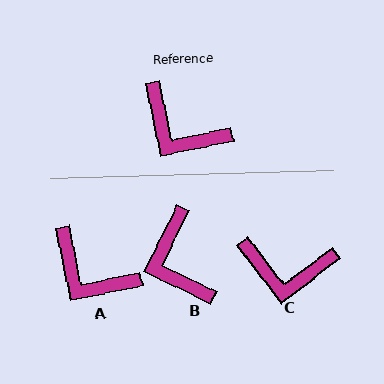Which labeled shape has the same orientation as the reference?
A.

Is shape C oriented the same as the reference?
No, it is off by about 26 degrees.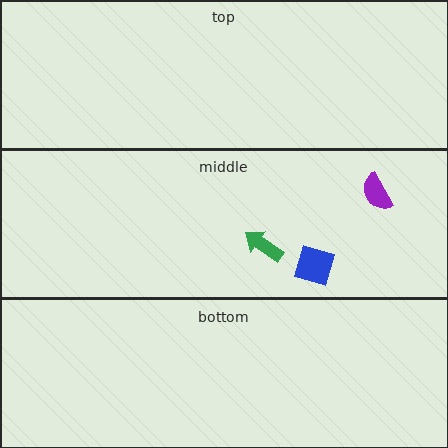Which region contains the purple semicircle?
The middle region.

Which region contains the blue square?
The middle region.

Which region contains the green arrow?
The middle region.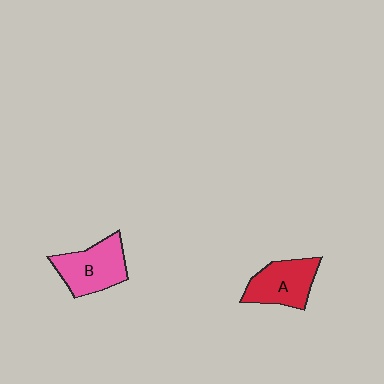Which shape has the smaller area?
Shape A (red).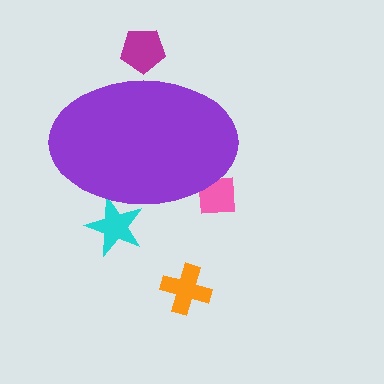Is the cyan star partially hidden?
Yes, the cyan star is partially hidden behind the purple ellipse.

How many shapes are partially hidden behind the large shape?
3 shapes are partially hidden.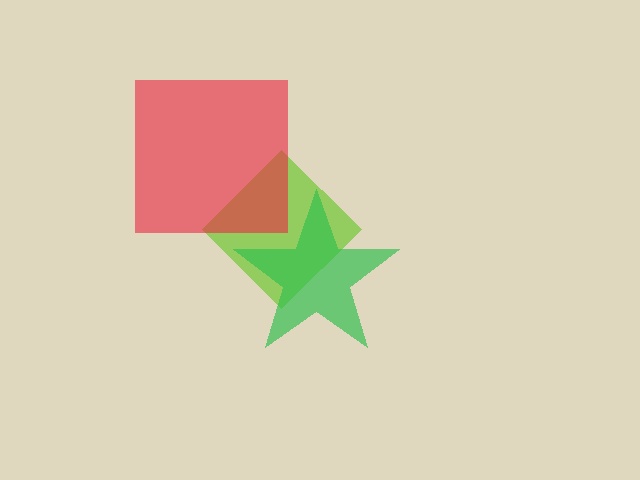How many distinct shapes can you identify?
There are 3 distinct shapes: a lime diamond, a green star, a red square.